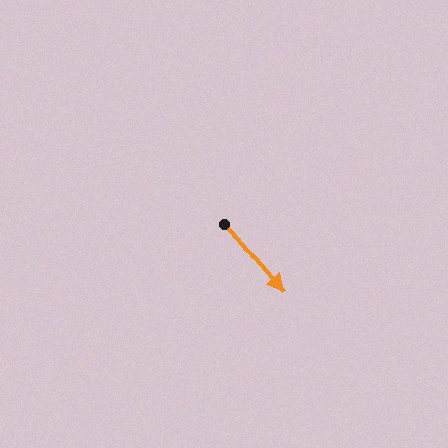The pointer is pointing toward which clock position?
Roughly 5 o'clock.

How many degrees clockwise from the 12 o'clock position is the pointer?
Approximately 139 degrees.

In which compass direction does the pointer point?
Southeast.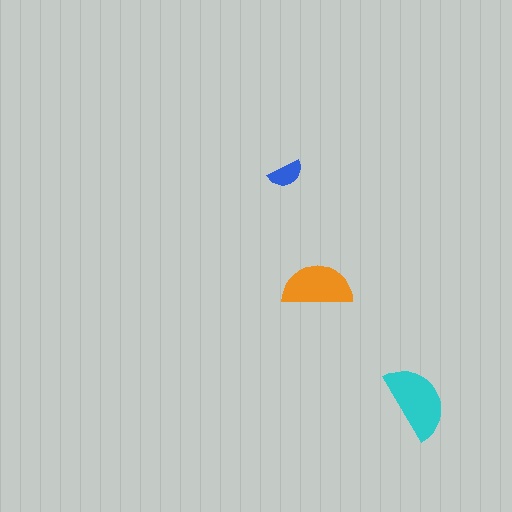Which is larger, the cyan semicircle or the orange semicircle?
The cyan one.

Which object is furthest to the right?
The cyan semicircle is rightmost.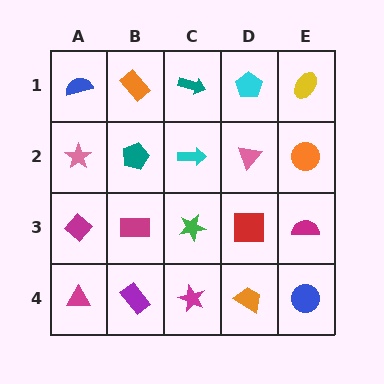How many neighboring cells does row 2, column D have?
4.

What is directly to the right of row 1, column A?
An orange rectangle.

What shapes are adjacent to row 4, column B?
A magenta rectangle (row 3, column B), a magenta triangle (row 4, column A), a magenta star (row 4, column C).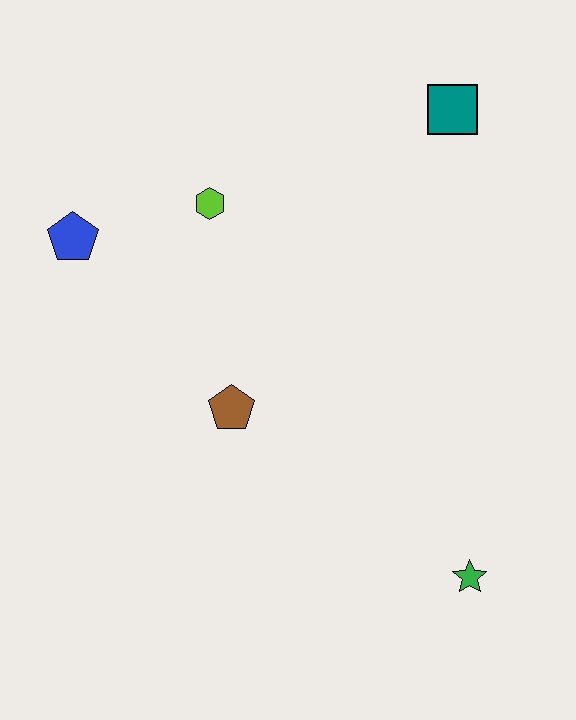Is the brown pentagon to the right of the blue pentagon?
Yes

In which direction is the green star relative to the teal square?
The green star is below the teal square.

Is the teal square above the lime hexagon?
Yes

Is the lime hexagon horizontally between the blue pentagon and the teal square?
Yes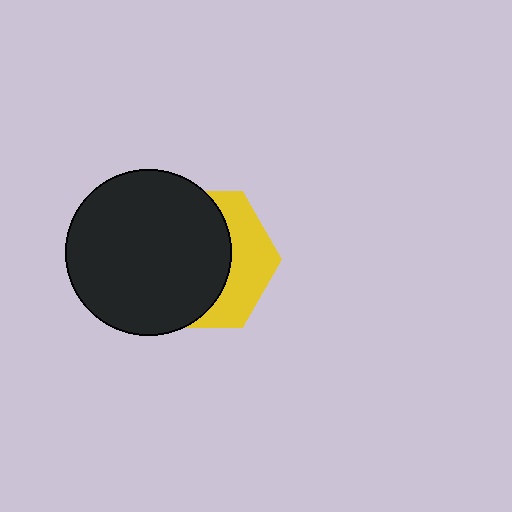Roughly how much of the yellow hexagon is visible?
A small part of it is visible (roughly 35%).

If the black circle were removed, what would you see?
You would see the complete yellow hexagon.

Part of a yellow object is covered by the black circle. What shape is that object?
It is a hexagon.